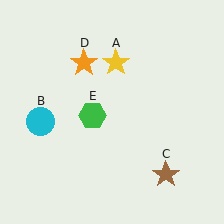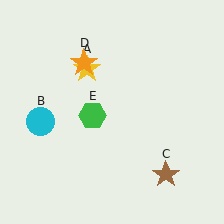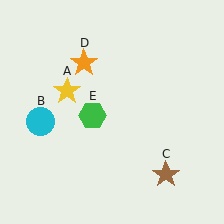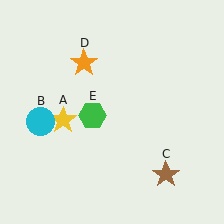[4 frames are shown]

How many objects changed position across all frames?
1 object changed position: yellow star (object A).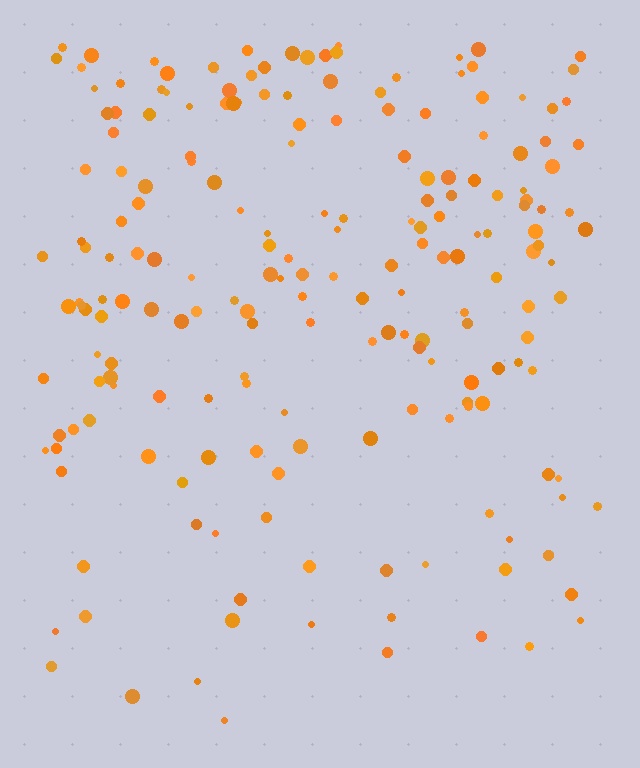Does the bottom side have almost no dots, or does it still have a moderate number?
Still a moderate number, just noticeably fewer than the top.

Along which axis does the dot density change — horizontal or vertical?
Vertical.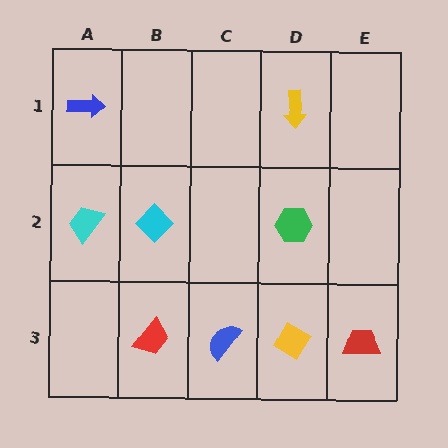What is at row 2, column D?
A green hexagon.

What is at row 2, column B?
A cyan diamond.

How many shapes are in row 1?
2 shapes.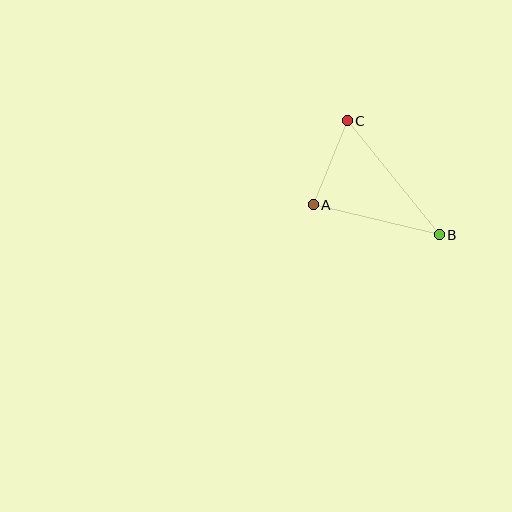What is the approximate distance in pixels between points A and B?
The distance between A and B is approximately 130 pixels.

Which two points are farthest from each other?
Points B and C are farthest from each other.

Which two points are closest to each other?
Points A and C are closest to each other.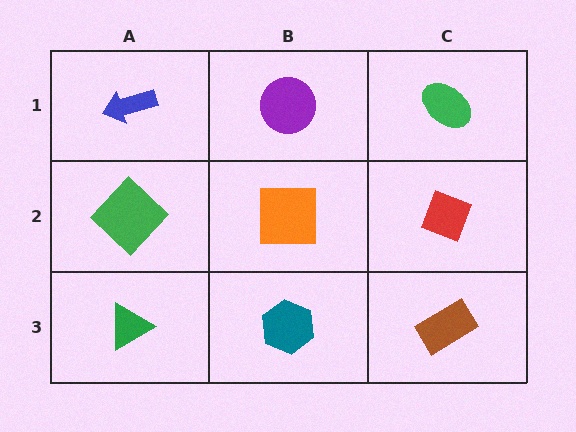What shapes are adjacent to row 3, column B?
An orange square (row 2, column B), a green triangle (row 3, column A), a brown rectangle (row 3, column C).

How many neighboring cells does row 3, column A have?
2.